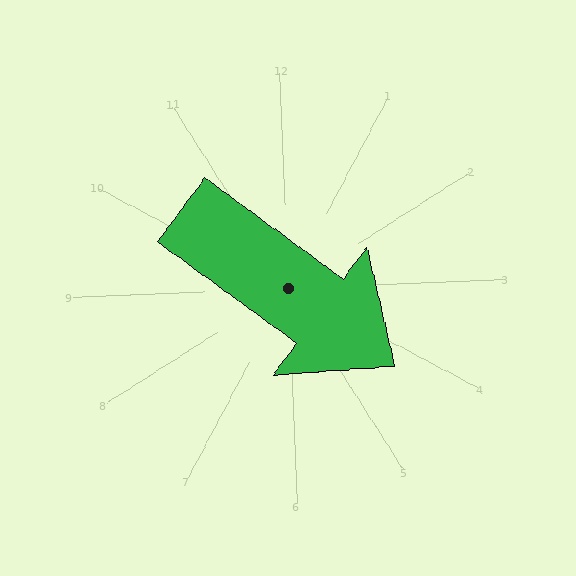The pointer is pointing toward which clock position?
Roughly 4 o'clock.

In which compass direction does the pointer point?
Southeast.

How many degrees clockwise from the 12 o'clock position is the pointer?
Approximately 129 degrees.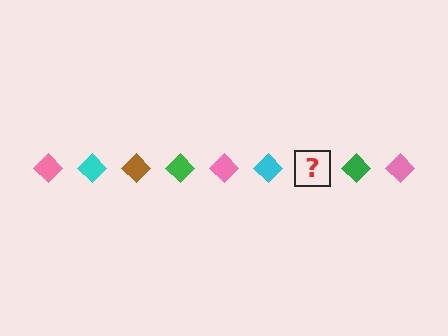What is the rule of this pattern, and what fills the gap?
The rule is that the pattern cycles through pink, cyan, brown, green diamonds. The gap should be filled with a brown diamond.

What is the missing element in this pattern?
The missing element is a brown diamond.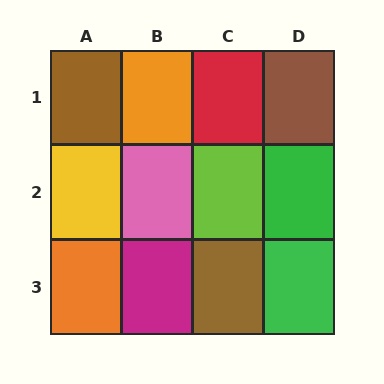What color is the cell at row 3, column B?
Magenta.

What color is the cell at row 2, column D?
Green.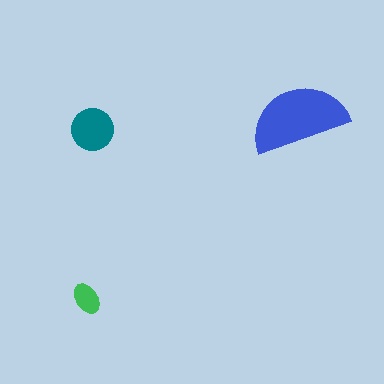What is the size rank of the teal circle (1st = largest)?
2nd.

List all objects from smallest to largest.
The green ellipse, the teal circle, the blue semicircle.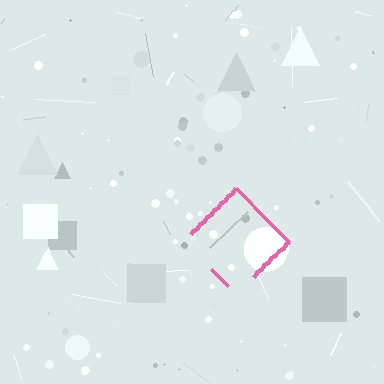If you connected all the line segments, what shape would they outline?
They would outline a diamond.